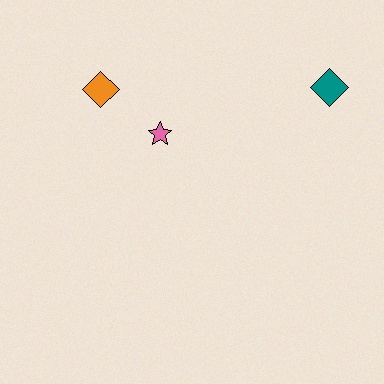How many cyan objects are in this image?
There are no cyan objects.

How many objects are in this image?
There are 3 objects.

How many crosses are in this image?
There are no crosses.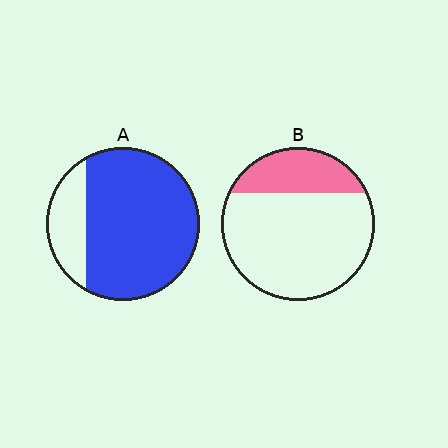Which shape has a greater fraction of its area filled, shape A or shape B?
Shape A.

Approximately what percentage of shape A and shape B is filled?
A is approximately 80% and B is approximately 25%.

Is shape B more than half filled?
No.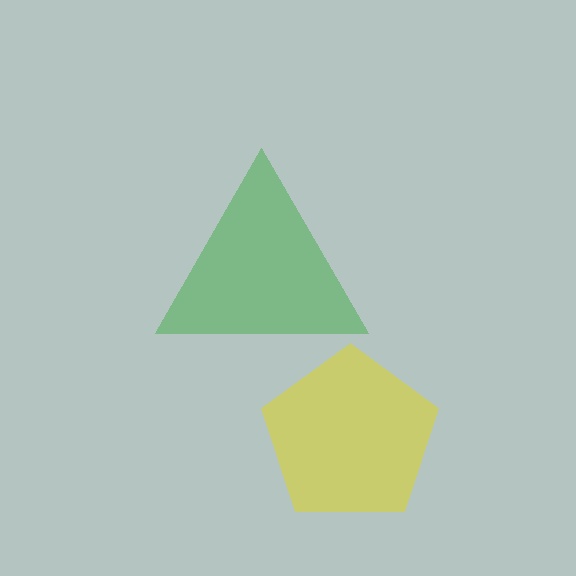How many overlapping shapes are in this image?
There are 2 overlapping shapes in the image.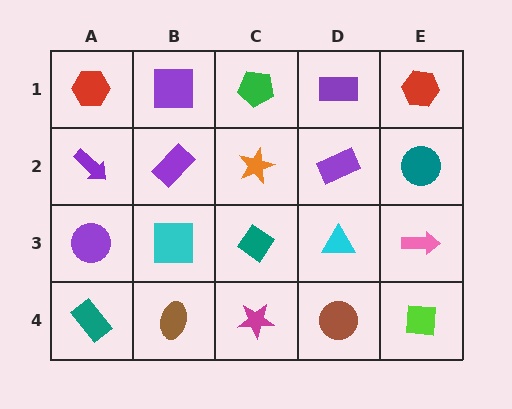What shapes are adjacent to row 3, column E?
A teal circle (row 2, column E), a lime square (row 4, column E), a cyan triangle (row 3, column D).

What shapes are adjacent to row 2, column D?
A purple rectangle (row 1, column D), a cyan triangle (row 3, column D), an orange star (row 2, column C), a teal circle (row 2, column E).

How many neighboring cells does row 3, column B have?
4.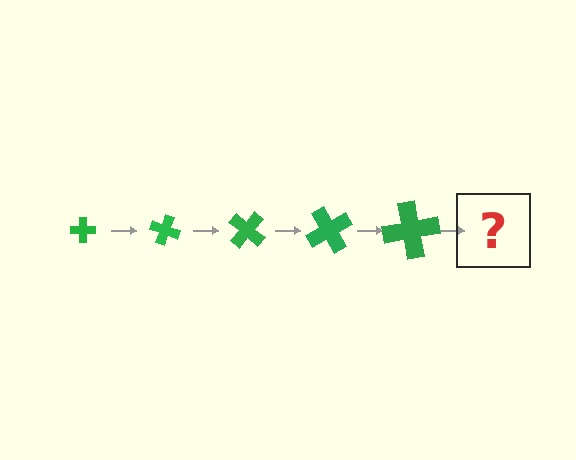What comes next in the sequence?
The next element should be a cross, larger than the previous one and rotated 100 degrees from the start.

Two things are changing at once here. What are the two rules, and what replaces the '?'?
The two rules are that the cross grows larger each step and it rotates 20 degrees each step. The '?' should be a cross, larger than the previous one and rotated 100 degrees from the start.